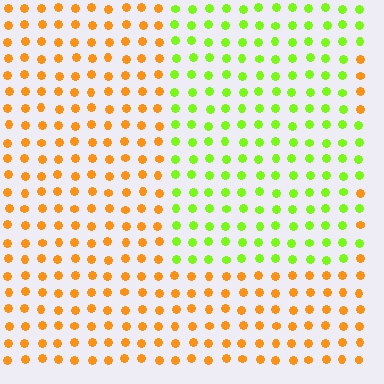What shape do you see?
I see a rectangle.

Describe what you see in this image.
The image is filled with small orange elements in a uniform arrangement. A rectangle-shaped region is visible where the elements are tinted to a slightly different hue, forming a subtle color boundary.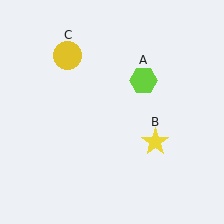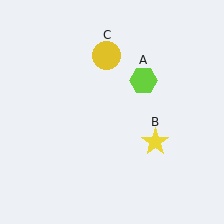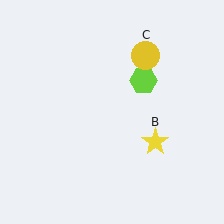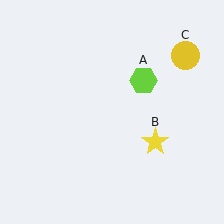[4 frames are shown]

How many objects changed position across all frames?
1 object changed position: yellow circle (object C).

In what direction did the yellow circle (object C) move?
The yellow circle (object C) moved right.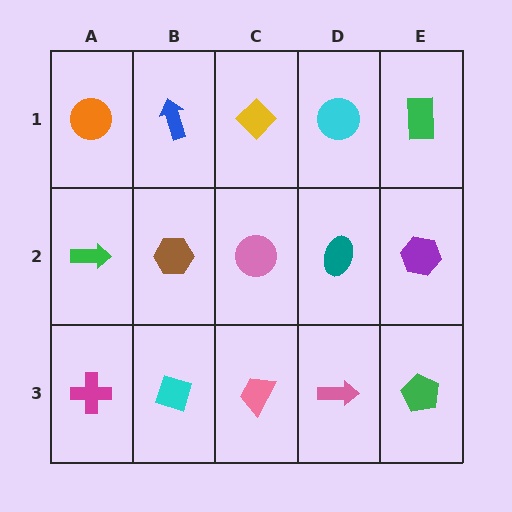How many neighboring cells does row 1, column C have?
3.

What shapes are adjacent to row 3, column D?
A teal ellipse (row 2, column D), a pink trapezoid (row 3, column C), a green pentagon (row 3, column E).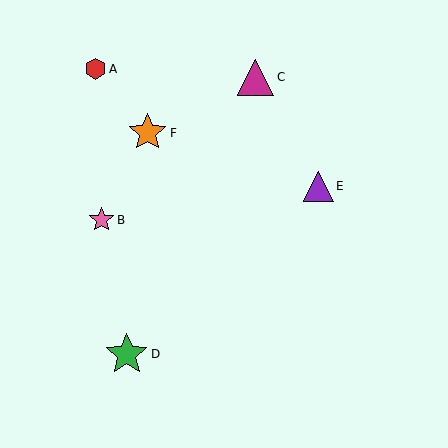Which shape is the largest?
The green star (labeled D) is the largest.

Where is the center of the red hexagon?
The center of the red hexagon is at (96, 69).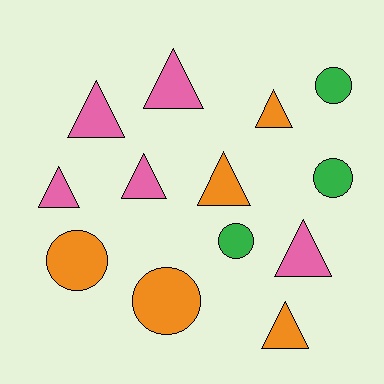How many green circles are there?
There are 3 green circles.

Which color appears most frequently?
Orange, with 5 objects.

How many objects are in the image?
There are 13 objects.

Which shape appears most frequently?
Triangle, with 8 objects.